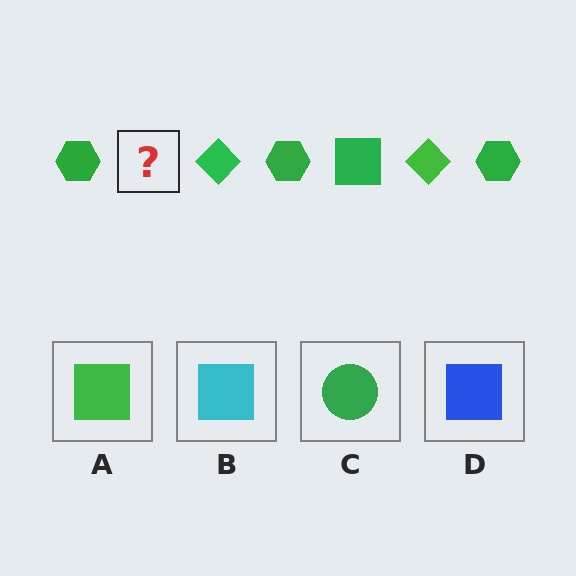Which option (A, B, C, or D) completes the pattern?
A.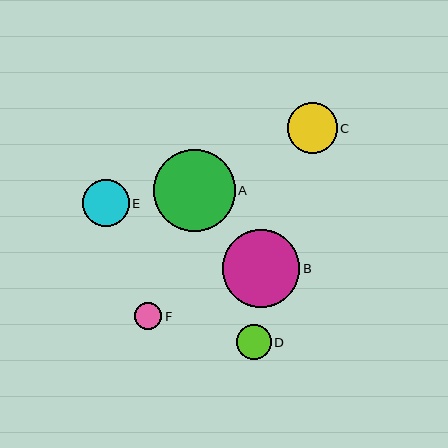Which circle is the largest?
Circle A is the largest with a size of approximately 82 pixels.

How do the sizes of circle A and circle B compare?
Circle A and circle B are approximately the same size.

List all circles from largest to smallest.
From largest to smallest: A, B, C, E, D, F.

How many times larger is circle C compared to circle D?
Circle C is approximately 1.5 times the size of circle D.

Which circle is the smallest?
Circle F is the smallest with a size of approximately 27 pixels.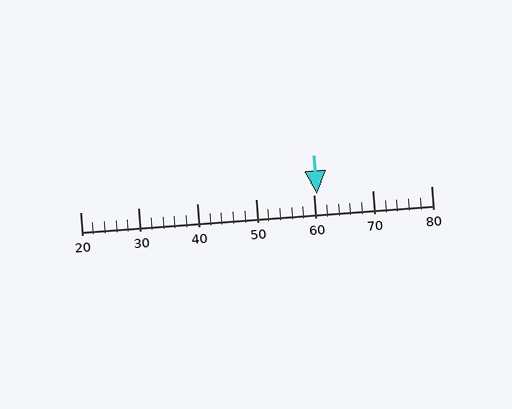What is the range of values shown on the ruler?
The ruler shows values from 20 to 80.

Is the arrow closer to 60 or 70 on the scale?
The arrow is closer to 60.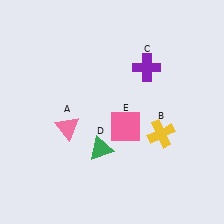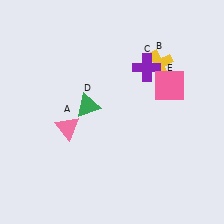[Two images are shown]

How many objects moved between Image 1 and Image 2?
3 objects moved between the two images.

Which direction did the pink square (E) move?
The pink square (E) moved right.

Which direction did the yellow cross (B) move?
The yellow cross (B) moved up.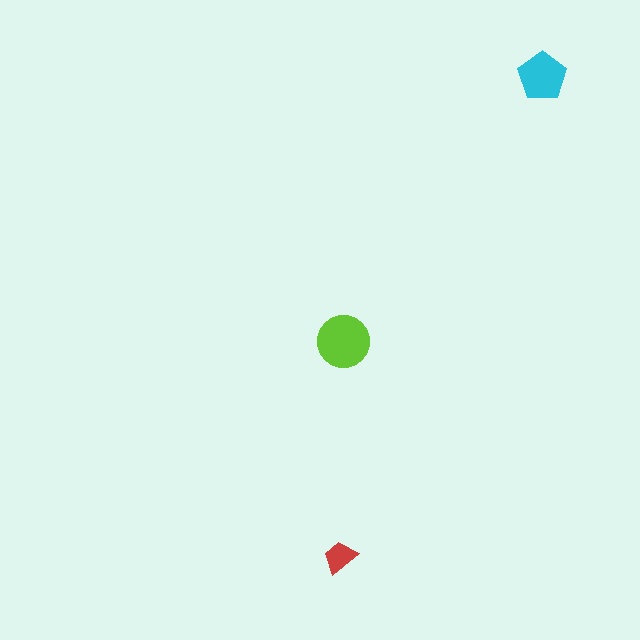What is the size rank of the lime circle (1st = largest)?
1st.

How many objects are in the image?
There are 3 objects in the image.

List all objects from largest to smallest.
The lime circle, the cyan pentagon, the red trapezoid.